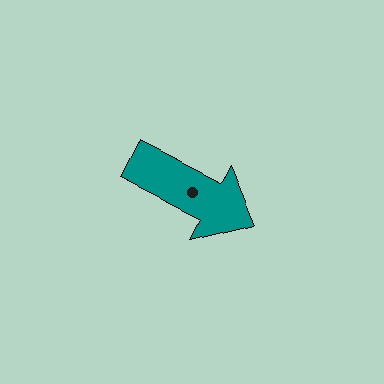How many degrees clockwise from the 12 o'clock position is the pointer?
Approximately 117 degrees.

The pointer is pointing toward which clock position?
Roughly 4 o'clock.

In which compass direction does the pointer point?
Southeast.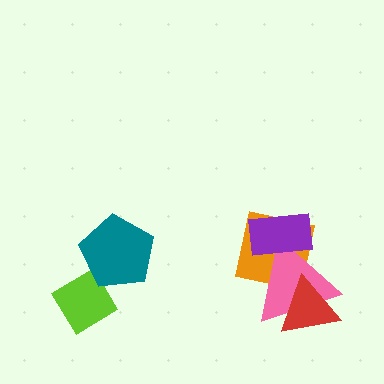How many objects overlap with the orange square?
3 objects overlap with the orange square.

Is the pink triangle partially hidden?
Yes, it is partially covered by another shape.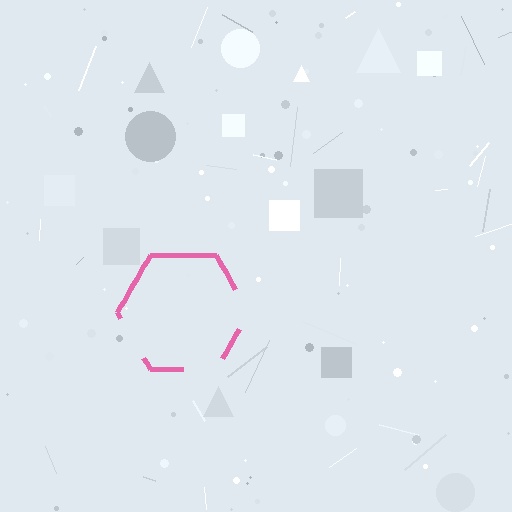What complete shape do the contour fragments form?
The contour fragments form a hexagon.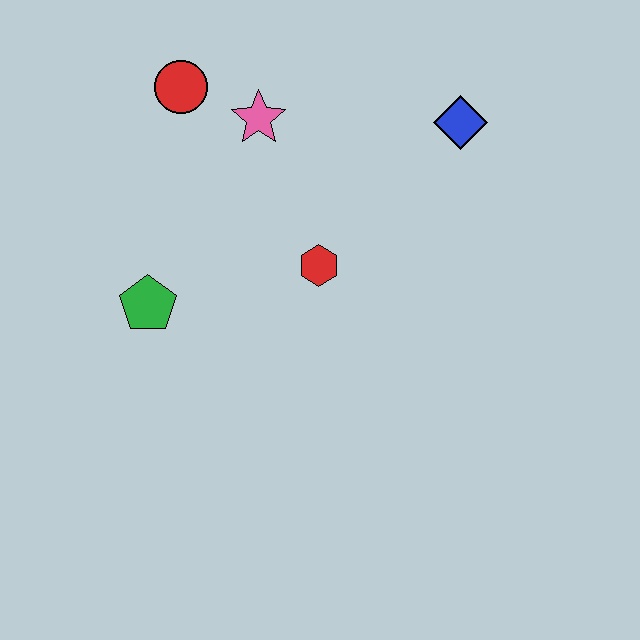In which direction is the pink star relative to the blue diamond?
The pink star is to the left of the blue diamond.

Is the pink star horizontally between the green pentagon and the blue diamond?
Yes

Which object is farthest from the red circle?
The blue diamond is farthest from the red circle.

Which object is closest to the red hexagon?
The pink star is closest to the red hexagon.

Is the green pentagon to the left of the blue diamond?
Yes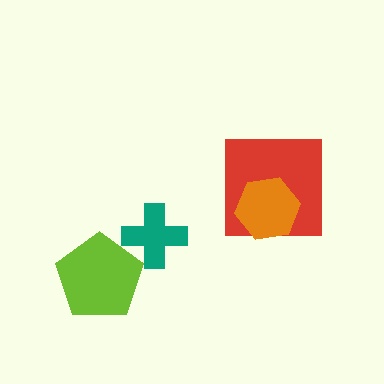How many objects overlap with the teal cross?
1 object overlaps with the teal cross.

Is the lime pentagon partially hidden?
No, no other shape covers it.